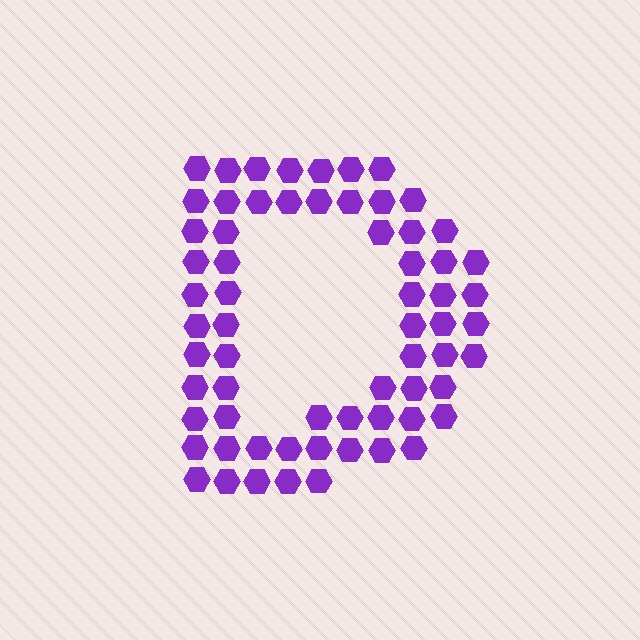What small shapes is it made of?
It is made of small hexagons.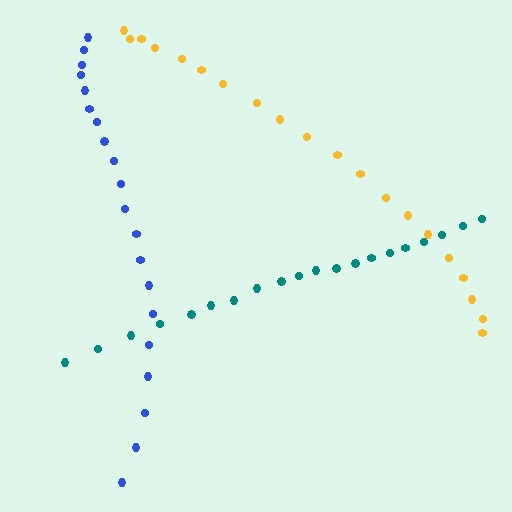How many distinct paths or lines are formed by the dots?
There are 3 distinct paths.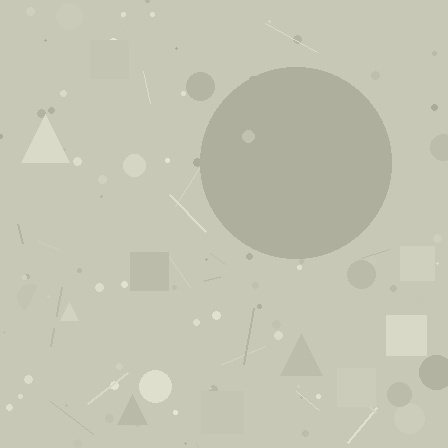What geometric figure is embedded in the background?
A circle is embedded in the background.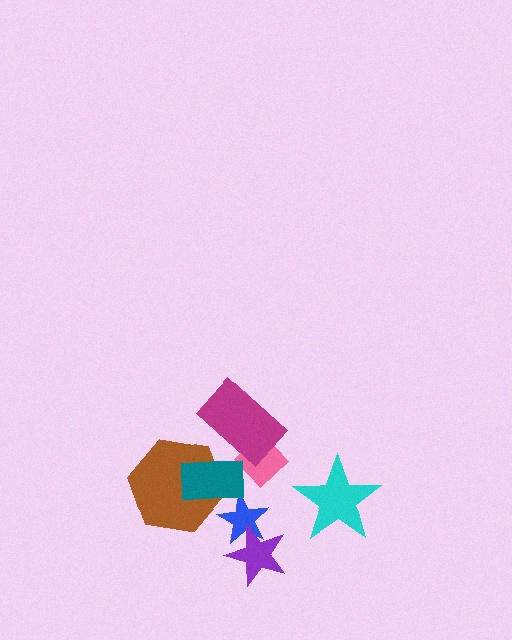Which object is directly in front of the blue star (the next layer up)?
The purple star is directly in front of the blue star.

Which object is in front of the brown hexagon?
The teal rectangle is in front of the brown hexagon.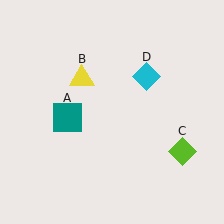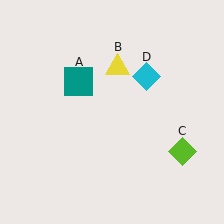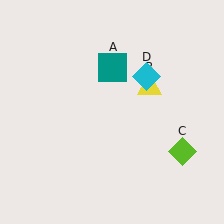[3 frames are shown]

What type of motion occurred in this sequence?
The teal square (object A), yellow triangle (object B) rotated clockwise around the center of the scene.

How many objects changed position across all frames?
2 objects changed position: teal square (object A), yellow triangle (object B).